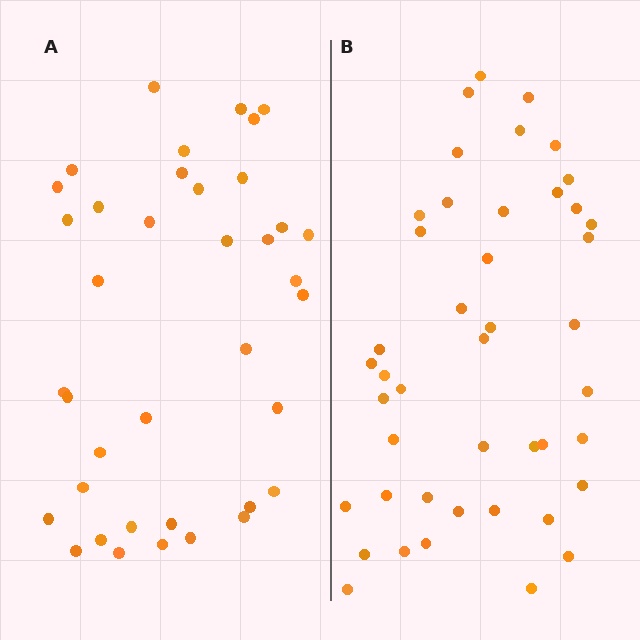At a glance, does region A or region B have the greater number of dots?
Region B (the right region) has more dots.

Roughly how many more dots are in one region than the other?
Region B has about 6 more dots than region A.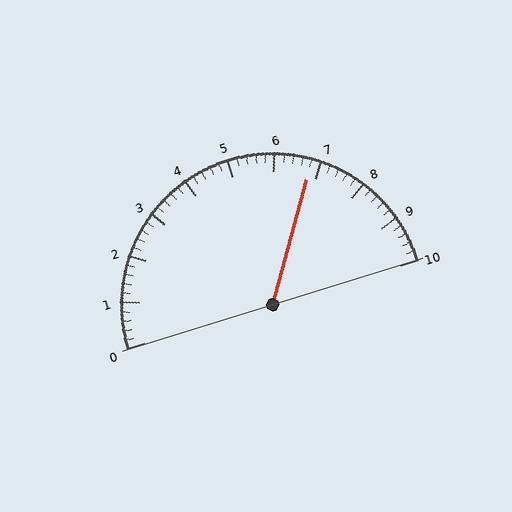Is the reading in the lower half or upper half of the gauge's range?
The reading is in the upper half of the range (0 to 10).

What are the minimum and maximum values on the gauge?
The gauge ranges from 0 to 10.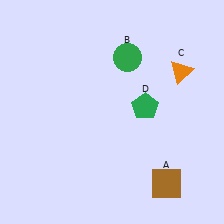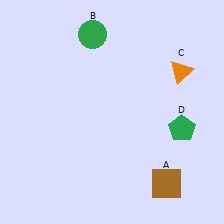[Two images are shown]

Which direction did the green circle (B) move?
The green circle (B) moved left.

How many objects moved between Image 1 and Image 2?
2 objects moved between the two images.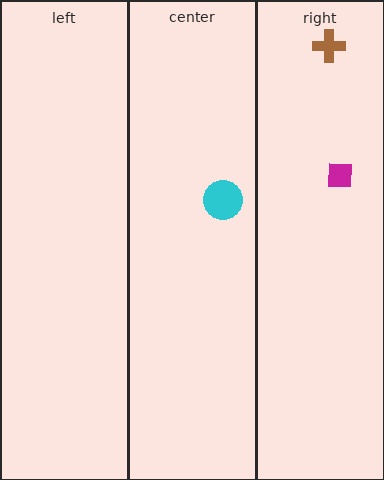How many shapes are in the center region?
1.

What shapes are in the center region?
The cyan circle.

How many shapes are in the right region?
2.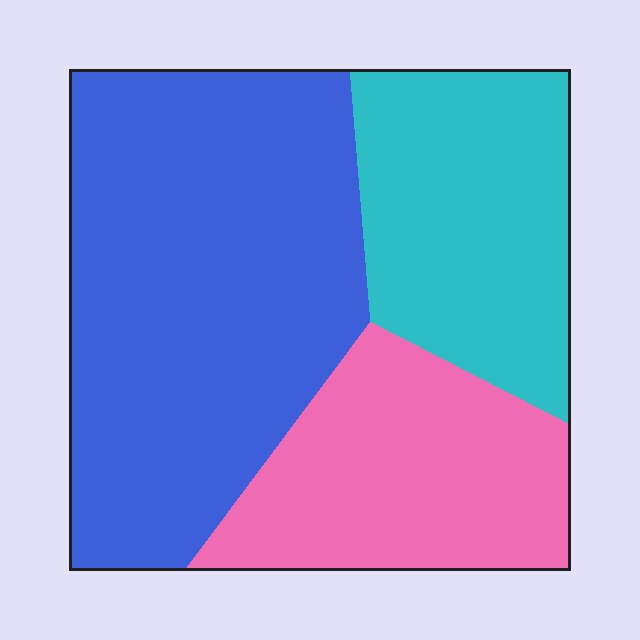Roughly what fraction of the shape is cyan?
Cyan covers around 25% of the shape.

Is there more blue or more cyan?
Blue.